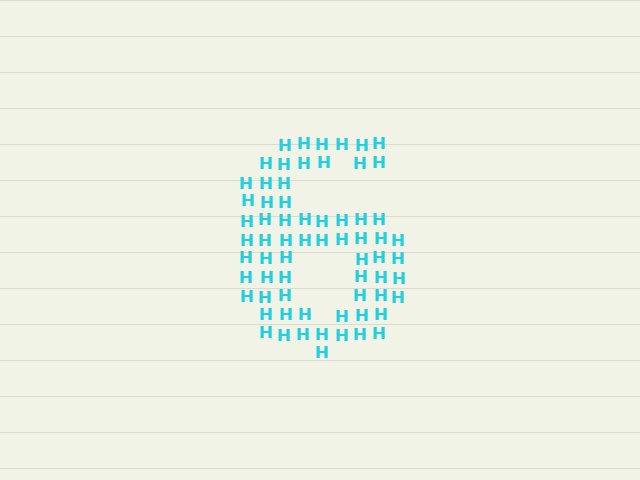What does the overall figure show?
The overall figure shows the digit 6.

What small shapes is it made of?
It is made of small letter H's.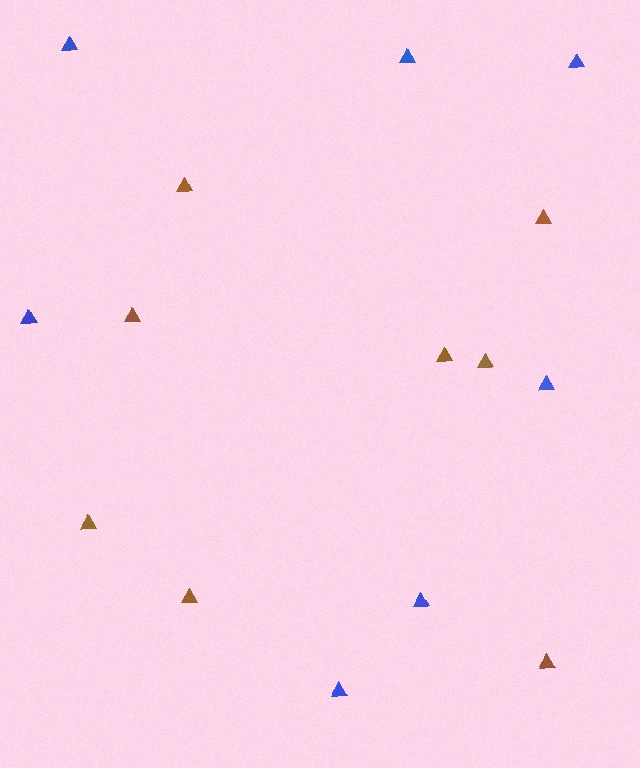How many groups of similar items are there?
There are 2 groups: one group of blue triangles (7) and one group of brown triangles (8).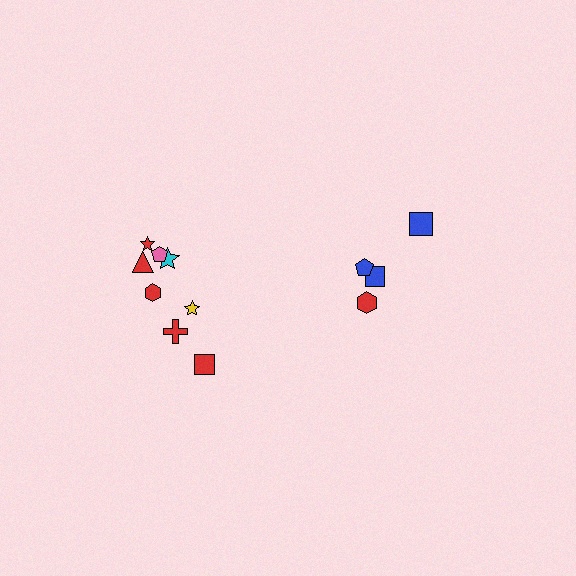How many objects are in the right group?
There are 4 objects.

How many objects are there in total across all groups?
There are 12 objects.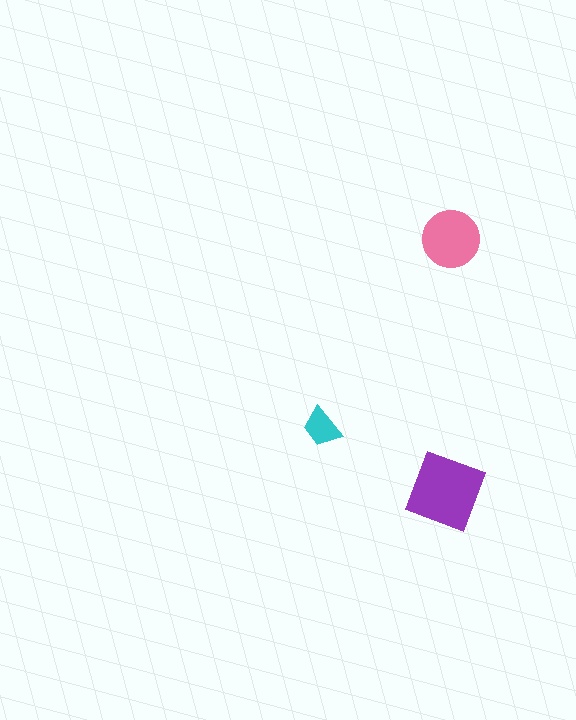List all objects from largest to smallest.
The purple diamond, the pink circle, the cyan trapezoid.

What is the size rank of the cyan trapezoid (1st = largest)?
3rd.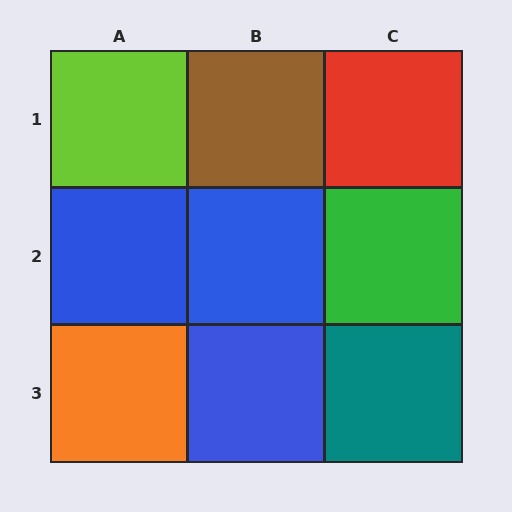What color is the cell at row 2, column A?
Blue.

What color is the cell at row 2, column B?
Blue.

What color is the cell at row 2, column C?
Green.